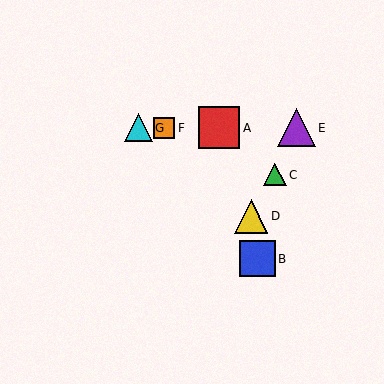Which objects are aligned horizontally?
Objects A, E, F, G are aligned horizontally.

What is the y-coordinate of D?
Object D is at y≈216.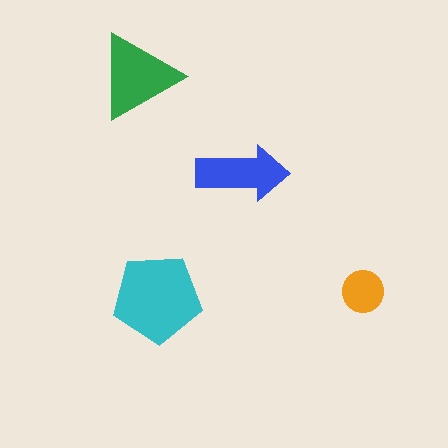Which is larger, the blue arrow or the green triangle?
The green triangle.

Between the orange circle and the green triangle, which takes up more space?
The green triangle.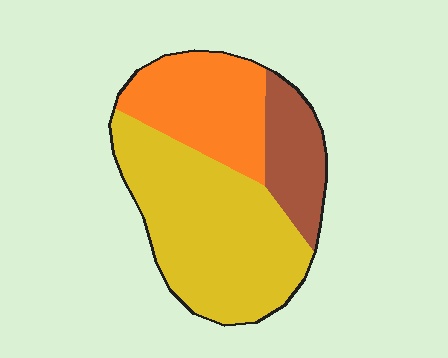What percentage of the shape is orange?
Orange takes up between a quarter and a half of the shape.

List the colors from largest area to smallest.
From largest to smallest: yellow, orange, brown.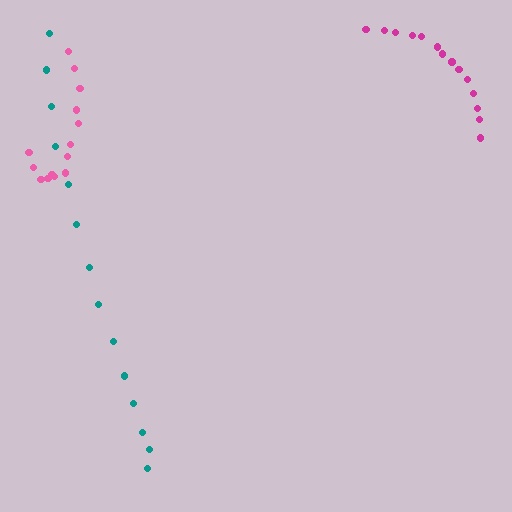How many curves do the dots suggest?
There are 3 distinct paths.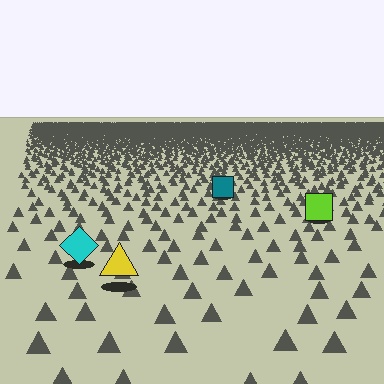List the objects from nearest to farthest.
From nearest to farthest: the yellow triangle, the cyan diamond, the lime square, the teal square.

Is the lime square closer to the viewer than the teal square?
Yes. The lime square is closer — you can tell from the texture gradient: the ground texture is coarser near it.